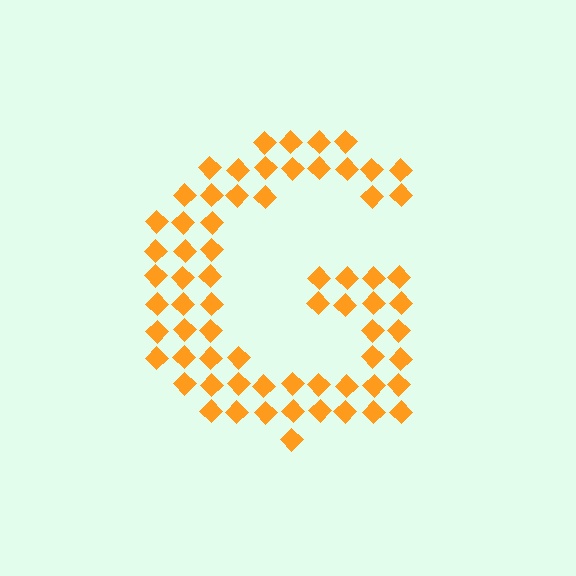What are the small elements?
The small elements are diamonds.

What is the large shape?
The large shape is the letter G.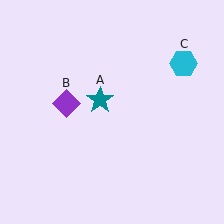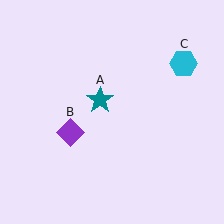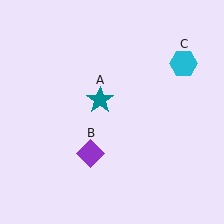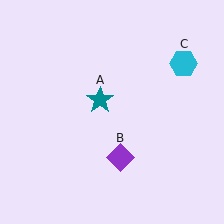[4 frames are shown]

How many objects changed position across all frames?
1 object changed position: purple diamond (object B).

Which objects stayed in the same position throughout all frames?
Teal star (object A) and cyan hexagon (object C) remained stationary.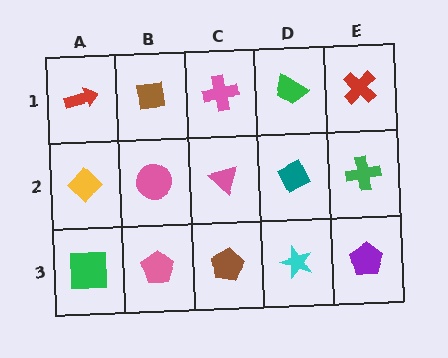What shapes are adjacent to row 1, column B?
A pink circle (row 2, column B), a red arrow (row 1, column A), a pink cross (row 1, column C).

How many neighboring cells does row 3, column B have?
3.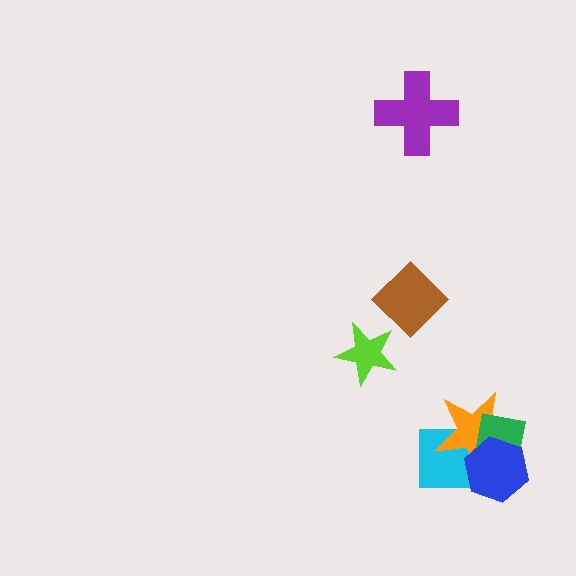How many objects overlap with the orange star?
3 objects overlap with the orange star.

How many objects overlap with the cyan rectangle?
3 objects overlap with the cyan rectangle.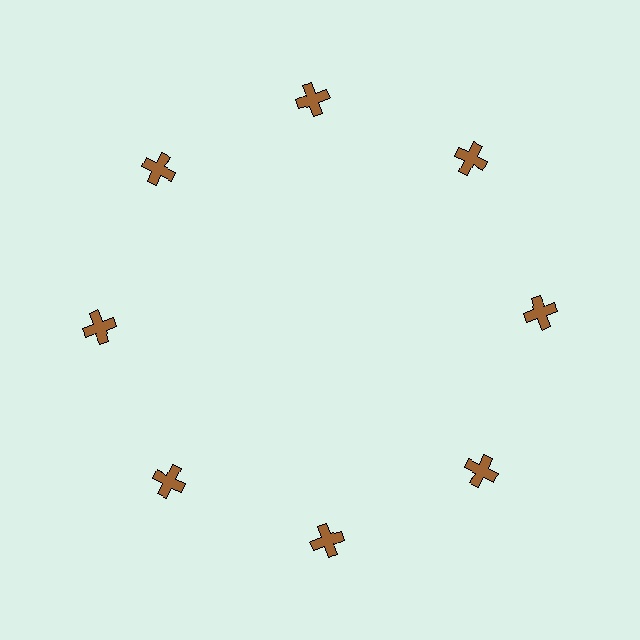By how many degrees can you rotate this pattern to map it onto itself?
The pattern maps onto itself every 45 degrees of rotation.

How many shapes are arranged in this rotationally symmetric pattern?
There are 8 shapes, arranged in 8 groups of 1.